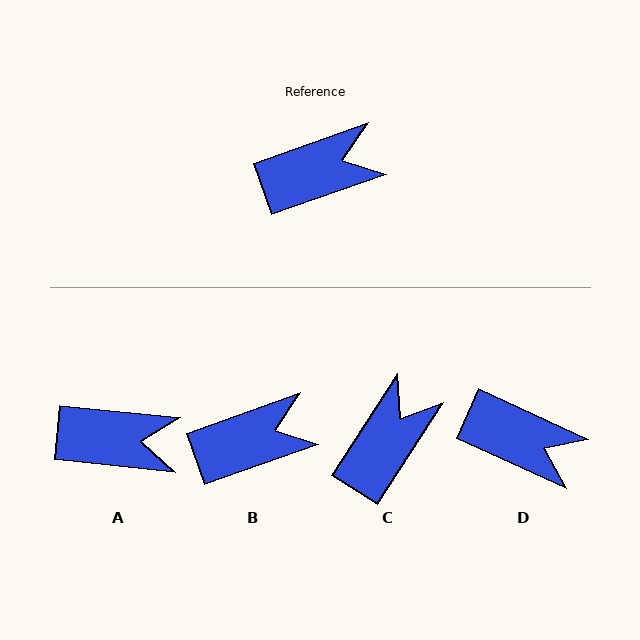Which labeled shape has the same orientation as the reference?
B.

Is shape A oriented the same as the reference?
No, it is off by about 25 degrees.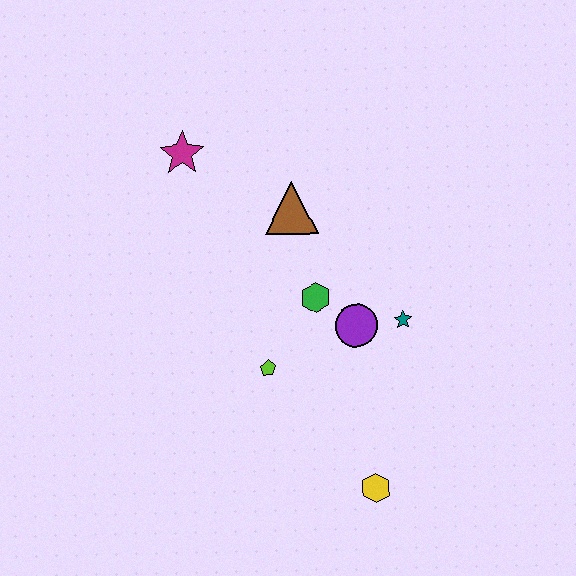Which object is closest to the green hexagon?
The purple circle is closest to the green hexagon.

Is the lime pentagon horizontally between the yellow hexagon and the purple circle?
No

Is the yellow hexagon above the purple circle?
No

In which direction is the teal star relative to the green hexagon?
The teal star is to the right of the green hexagon.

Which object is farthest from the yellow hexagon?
The magenta star is farthest from the yellow hexagon.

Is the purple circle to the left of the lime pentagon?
No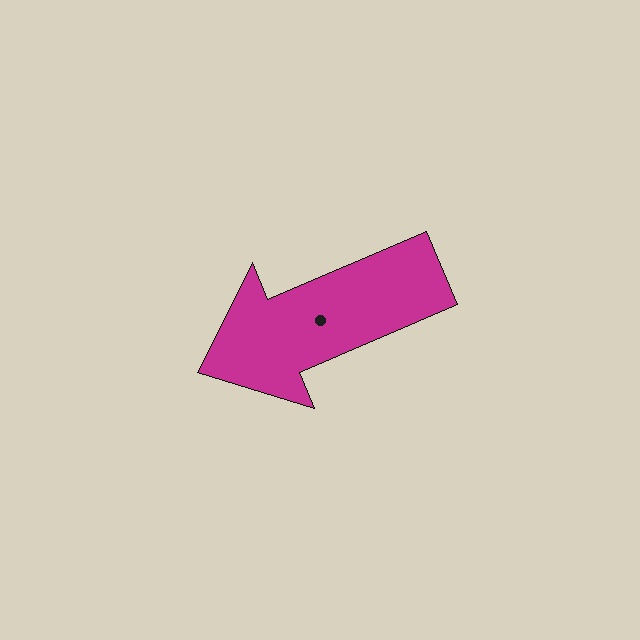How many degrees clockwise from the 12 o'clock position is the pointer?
Approximately 247 degrees.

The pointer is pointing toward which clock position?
Roughly 8 o'clock.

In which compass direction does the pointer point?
Southwest.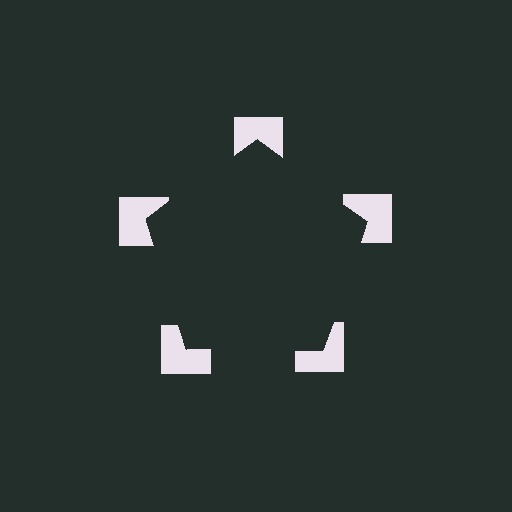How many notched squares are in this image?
There are 5 — one at each vertex of the illusory pentagon.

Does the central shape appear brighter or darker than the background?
It typically appears slightly darker than the background, even though no actual brightness change is drawn.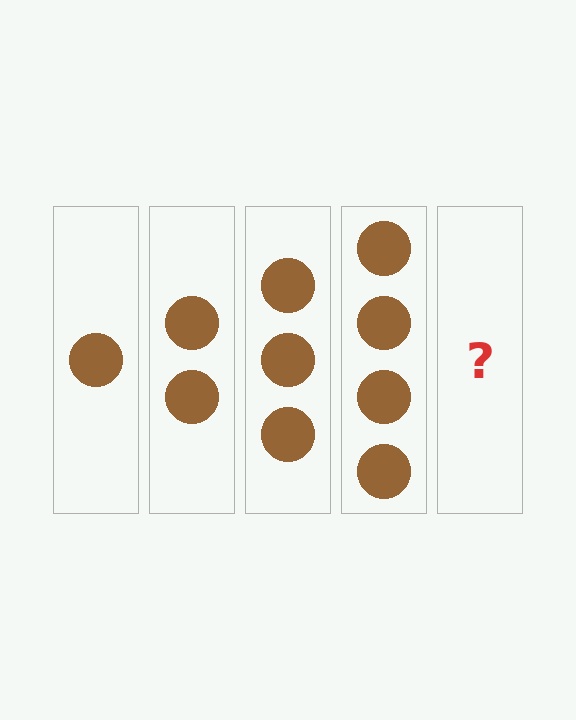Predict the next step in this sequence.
The next step is 5 circles.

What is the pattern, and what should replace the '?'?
The pattern is that each step adds one more circle. The '?' should be 5 circles.